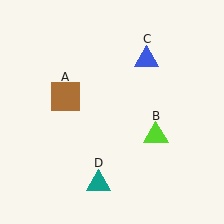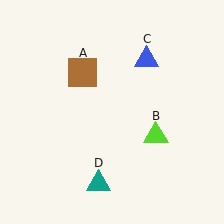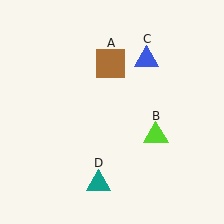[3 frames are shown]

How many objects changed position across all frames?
1 object changed position: brown square (object A).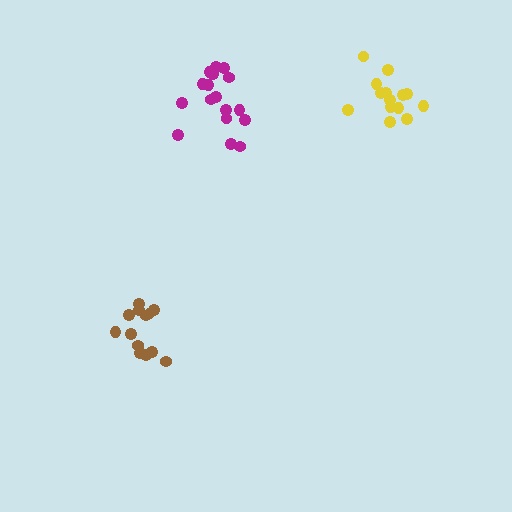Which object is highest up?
The yellow cluster is topmost.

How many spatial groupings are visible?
There are 3 spatial groupings.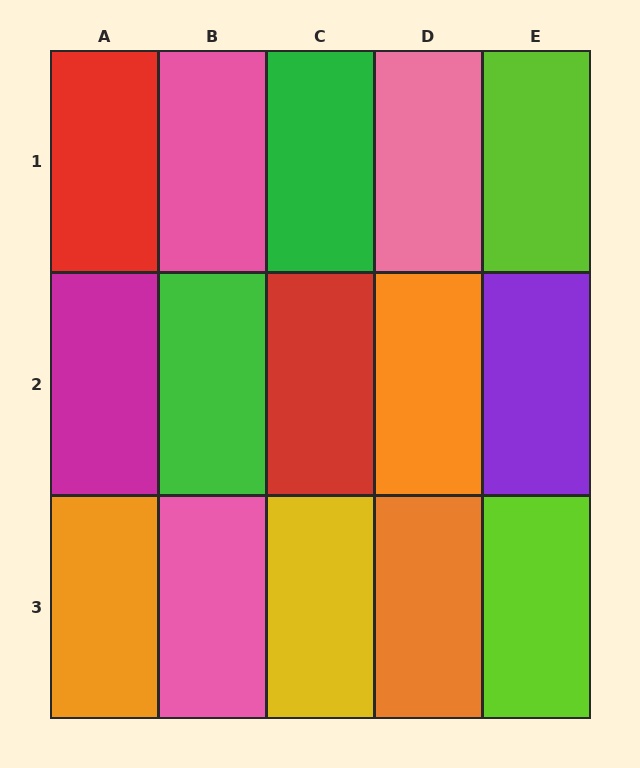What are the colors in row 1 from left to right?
Red, pink, green, pink, lime.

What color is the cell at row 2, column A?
Magenta.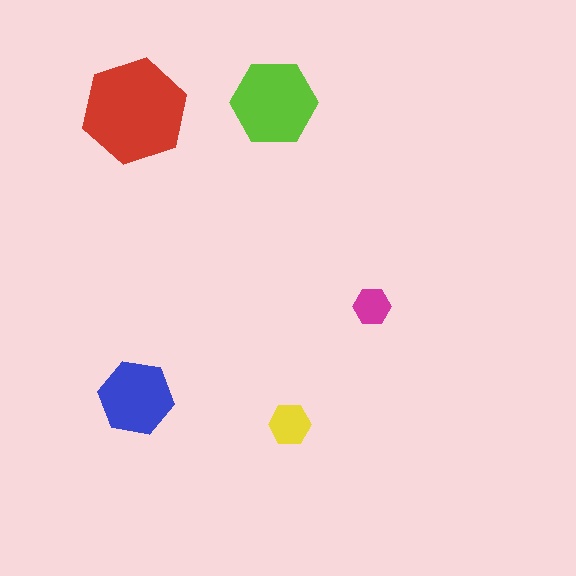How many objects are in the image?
There are 5 objects in the image.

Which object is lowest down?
The yellow hexagon is bottommost.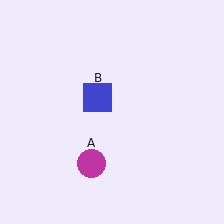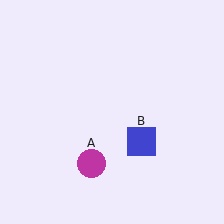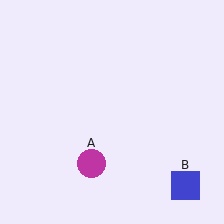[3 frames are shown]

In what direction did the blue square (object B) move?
The blue square (object B) moved down and to the right.